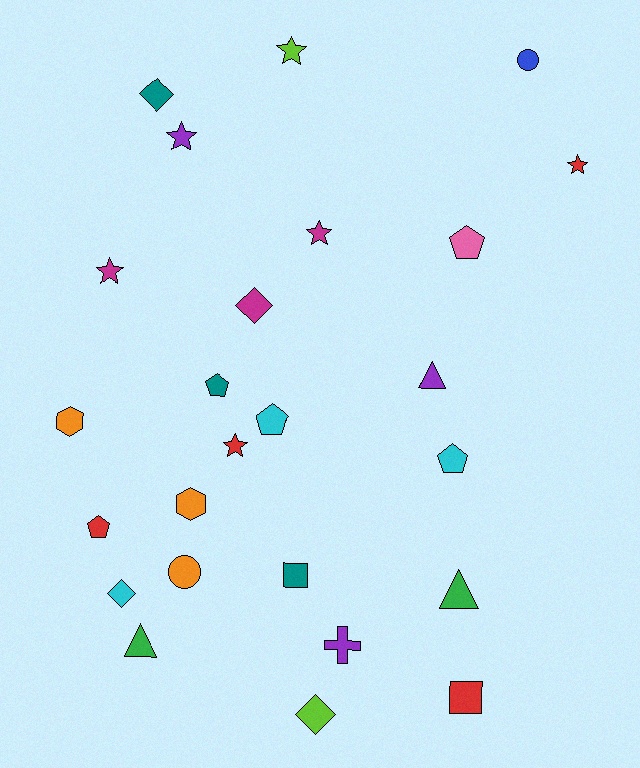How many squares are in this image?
There are 2 squares.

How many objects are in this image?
There are 25 objects.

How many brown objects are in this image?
There are no brown objects.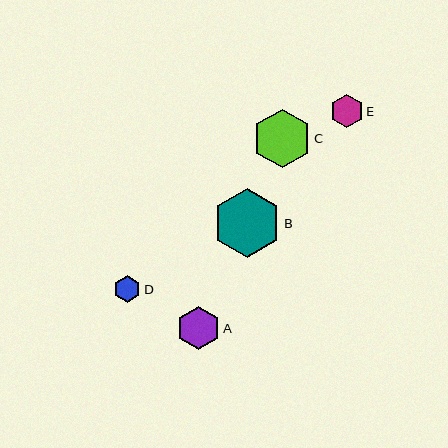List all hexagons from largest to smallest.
From largest to smallest: B, C, A, E, D.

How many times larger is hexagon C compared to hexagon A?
Hexagon C is approximately 1.3 times the size of hexagon A.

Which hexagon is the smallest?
Hexagon D is the smallest with a size of approximately 27 pixels.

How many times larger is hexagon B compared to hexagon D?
Hexagon B is approximately 2.6 times the size of hexagon D.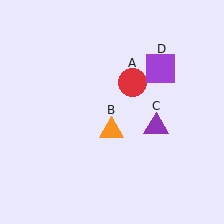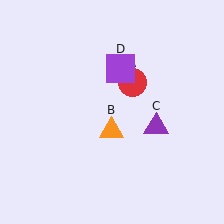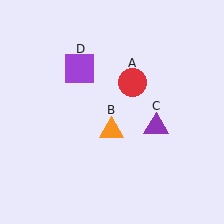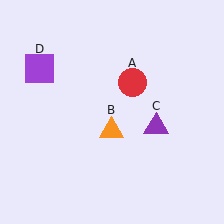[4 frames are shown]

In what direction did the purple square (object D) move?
The purple square (object D) moved left.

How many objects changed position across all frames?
1 object changed position: purple square (object D).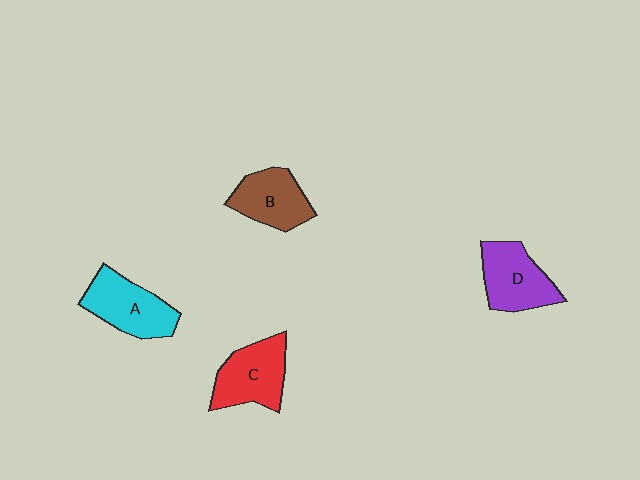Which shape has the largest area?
Shape A (cyan).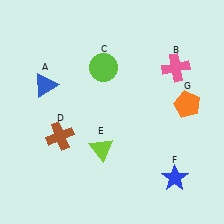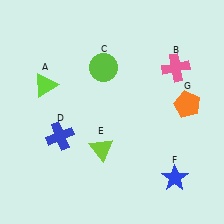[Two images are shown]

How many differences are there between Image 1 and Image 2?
There are 2 differences between the two images.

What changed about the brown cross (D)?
In Image 1, D is brown. In Image 2, it changed to blue.